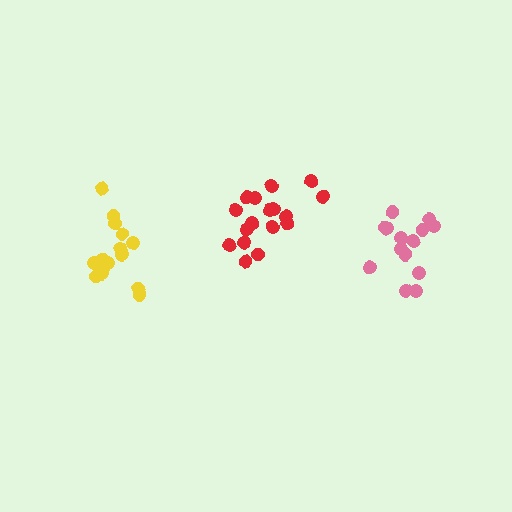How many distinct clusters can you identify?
There are 3 distinct clusters.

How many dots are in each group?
Group 1: 15 dots, Group 2: 14 dots, Group 3: 17 dots (46 total).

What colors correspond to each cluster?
The clusters are colored: yellow, pink, red.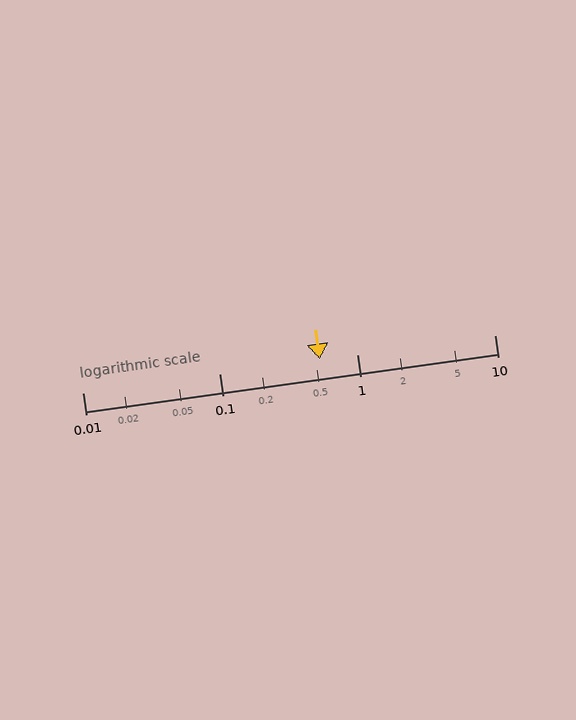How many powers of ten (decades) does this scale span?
The scale spans 3 decades, from 0.01 to 10.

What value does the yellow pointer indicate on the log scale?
The pointer indicates approximately 0.53.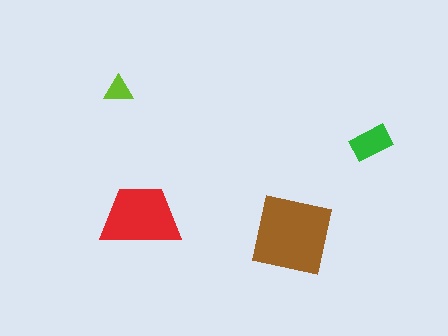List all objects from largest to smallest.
The brown square, the red trapezoid, the green rectangle, the lime triangle.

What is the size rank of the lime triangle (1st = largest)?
4th.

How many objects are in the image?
There are 4 objects in the image.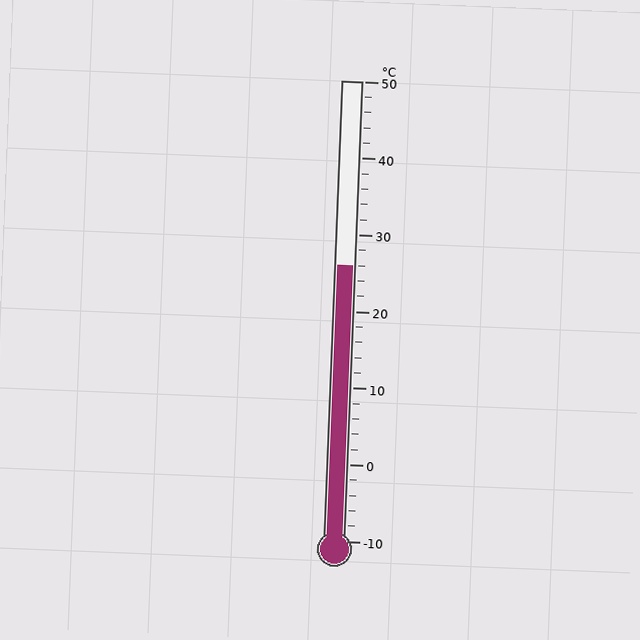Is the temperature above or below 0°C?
The temperature is above 0°C.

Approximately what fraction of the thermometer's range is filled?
The thermometer is filled to approximately 60% of its range.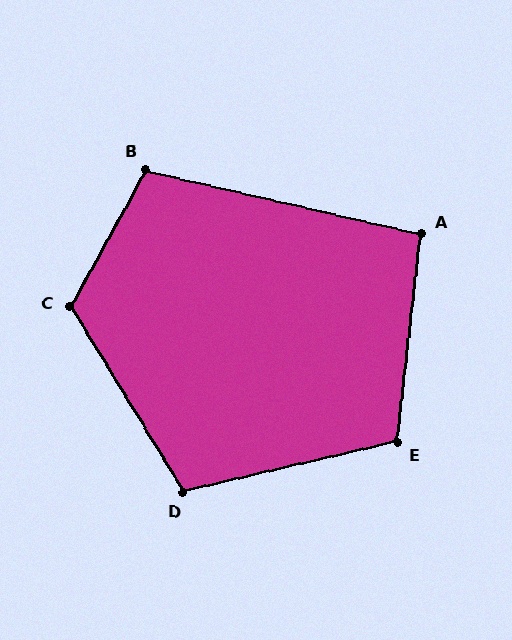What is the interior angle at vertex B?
Approximately 106 degrees (obtuse).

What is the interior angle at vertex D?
Approximately 108 degrees (obtuse).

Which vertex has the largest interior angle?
C, at approximately 120 degrees.